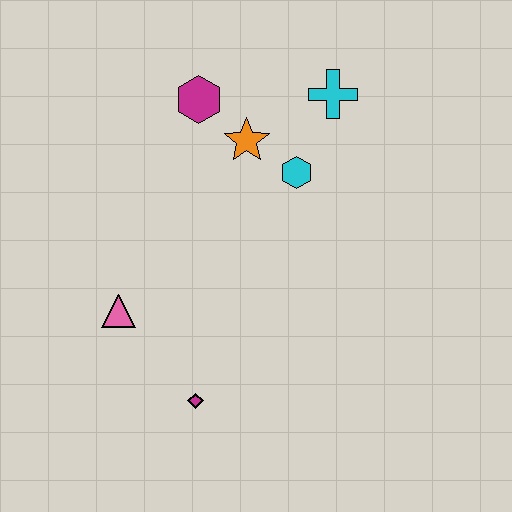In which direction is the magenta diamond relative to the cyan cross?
The magenta diamond is below the cyan cross.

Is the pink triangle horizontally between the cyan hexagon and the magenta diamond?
No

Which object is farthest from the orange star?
The magenta diamond is farthest from the orange star.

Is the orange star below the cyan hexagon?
No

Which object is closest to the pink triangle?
The magenta diamond is closest to the pink triangle.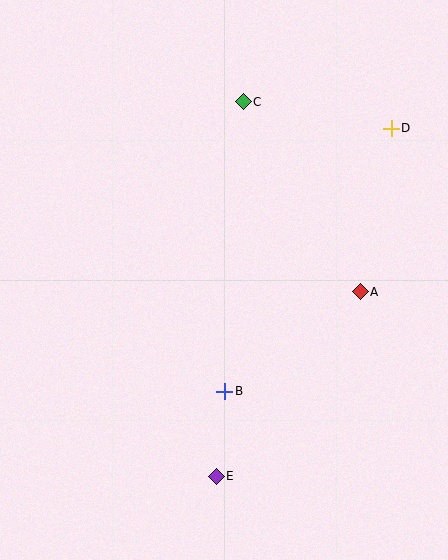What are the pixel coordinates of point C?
Point C is at (243, 102).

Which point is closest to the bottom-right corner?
Point E is closest to the bottom-right corner.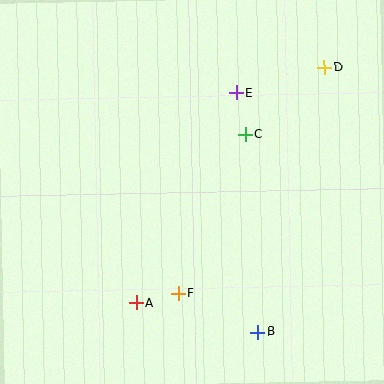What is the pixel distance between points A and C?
The distance between A and C is 200 pixels.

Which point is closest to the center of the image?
Point C at (245, 134) is closest to the center.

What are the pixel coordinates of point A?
Point A is at (137, 303).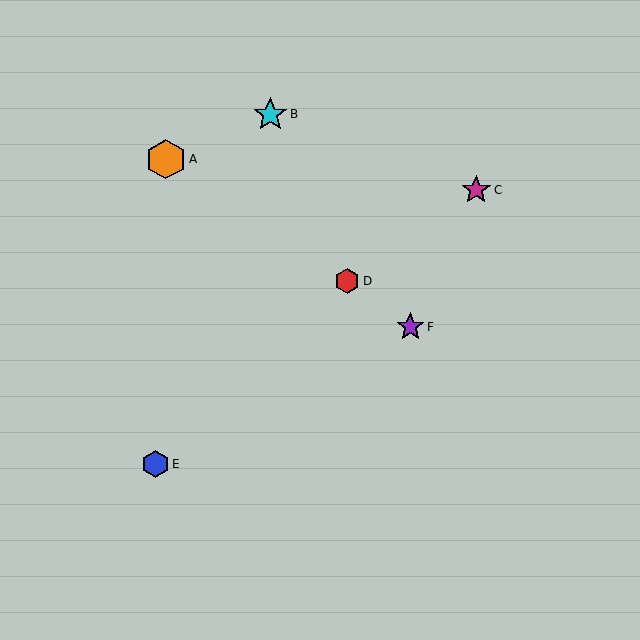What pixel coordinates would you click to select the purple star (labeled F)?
Click at (410, 327) to select the purple star F.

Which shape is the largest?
The orange hexagon (labeled A) is the largest.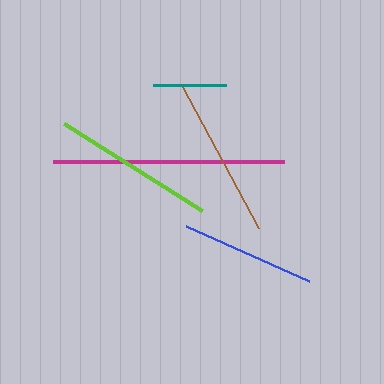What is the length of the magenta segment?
The magenta segment is approximately 231 pixels long.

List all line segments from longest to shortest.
From longest to shortest: magenta, lime, brown, blue, teal.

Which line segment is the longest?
The magenta line is the longest at approximately 231 pixels.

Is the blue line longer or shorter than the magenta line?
The magenta line is longer than the blue line.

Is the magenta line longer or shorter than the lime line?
The magenta line is longer than the lime line.